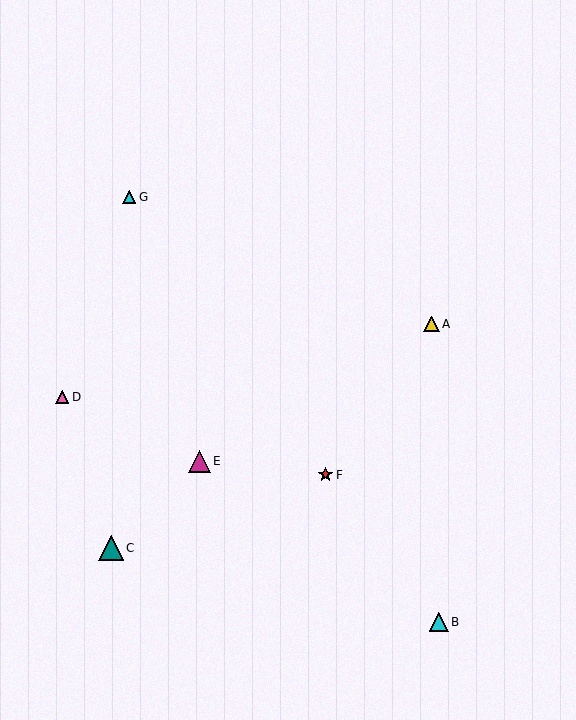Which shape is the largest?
The teal triangle (labeled C) is the largest.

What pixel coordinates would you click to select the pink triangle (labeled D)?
Click at (62, 397) to select the pink triangle D.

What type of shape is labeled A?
Shape A is a yellow triangle.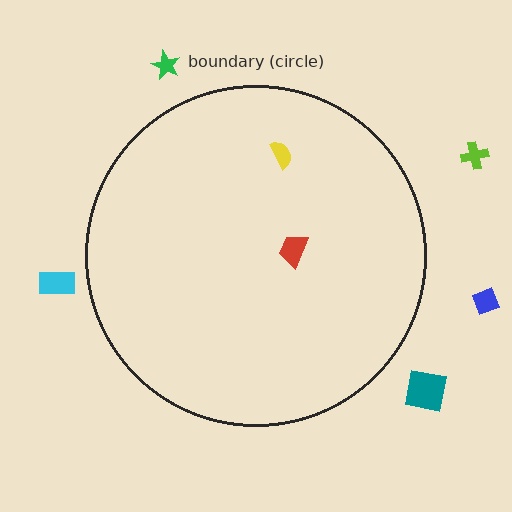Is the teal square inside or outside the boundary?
Outside.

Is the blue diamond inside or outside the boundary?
Outside.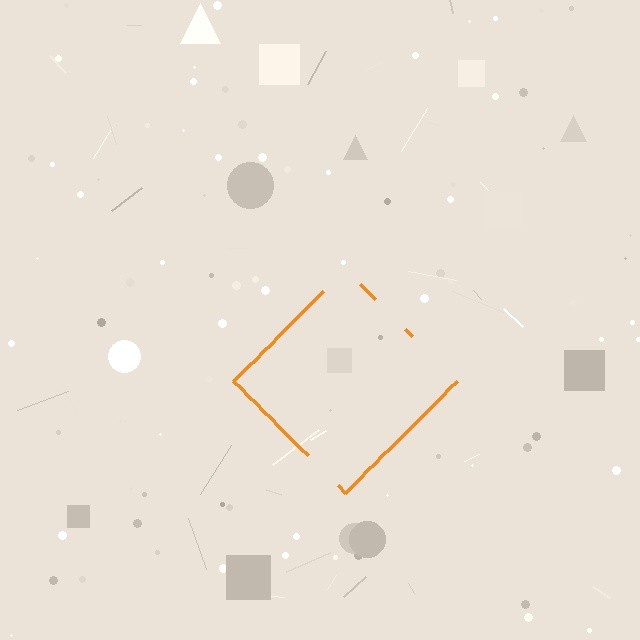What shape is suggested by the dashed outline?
The dashed outline suggests a diamond.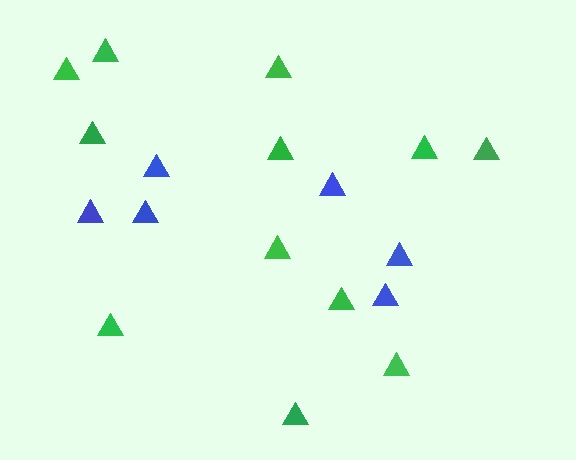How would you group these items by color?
There are 2 groups: one group of blue triangles (6) and one group of green triangles (12).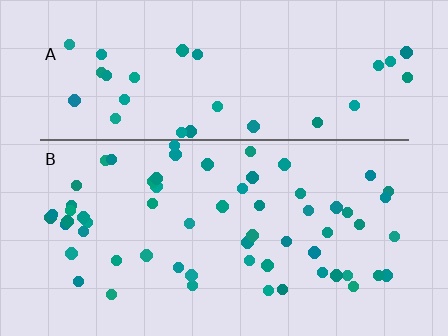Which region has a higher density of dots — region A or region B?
B (the bottom).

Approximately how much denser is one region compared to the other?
Approximately 1.8× — region B over region A.